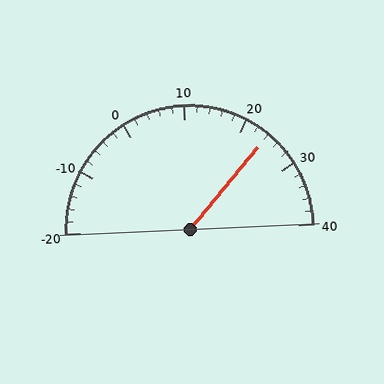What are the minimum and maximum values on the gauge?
The gauge ranges from -20 to 40.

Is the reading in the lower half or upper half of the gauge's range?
The reading is in the upper half of the range (-20 to 40).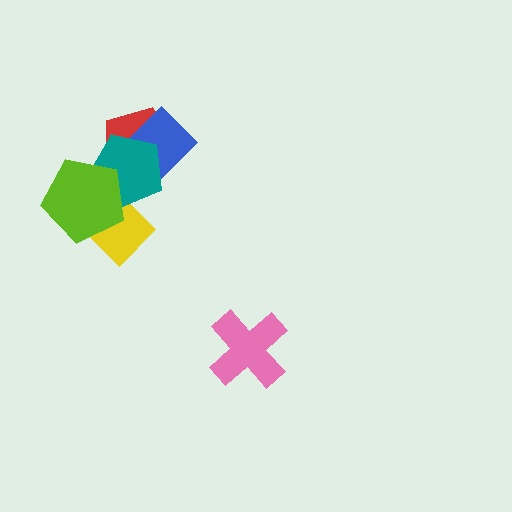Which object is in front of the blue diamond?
The teal pentagon is in front of the blue diamond.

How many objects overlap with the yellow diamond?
2 objects overlap with the yellow diamond.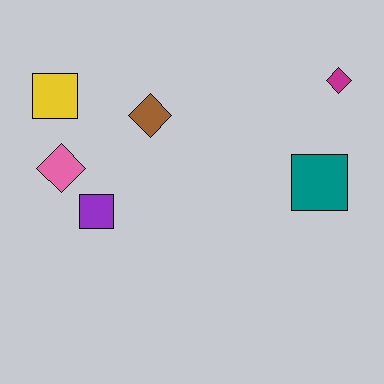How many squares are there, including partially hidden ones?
There are 3 squares.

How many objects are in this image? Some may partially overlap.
There are 6 objects.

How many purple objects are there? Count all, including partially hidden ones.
There is 1 purple object.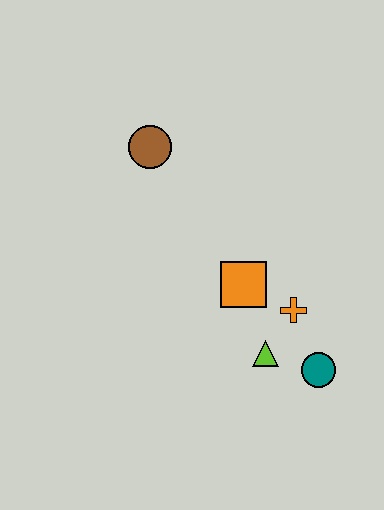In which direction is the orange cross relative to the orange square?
The orange cross is to the right of the orange square.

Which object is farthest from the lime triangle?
The brown circle is farthest from the lime triangle.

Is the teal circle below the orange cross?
Yes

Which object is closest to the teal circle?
The lime triangle is closest to the teal circle.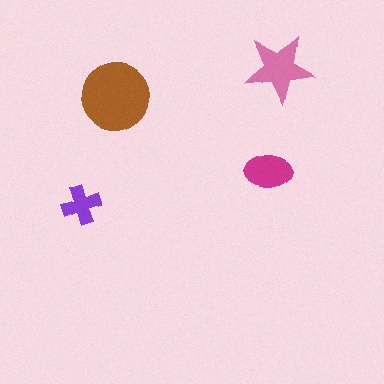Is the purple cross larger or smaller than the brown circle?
Smaller.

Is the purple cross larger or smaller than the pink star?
Smaller.